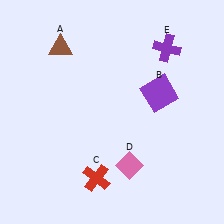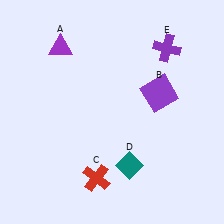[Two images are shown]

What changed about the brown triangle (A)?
In Image 1, A is brown. In Image 2, it changed to purple.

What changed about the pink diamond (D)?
In Image 1, D is pink. In Image 2, it changed to teal.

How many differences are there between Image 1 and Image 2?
There are 2 differences between the two images.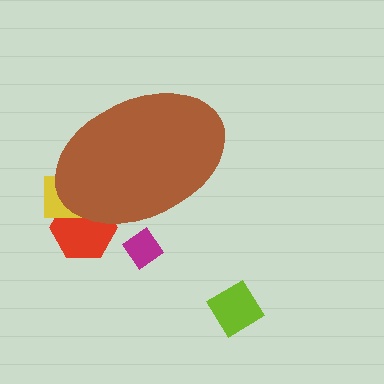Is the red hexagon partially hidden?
Yes, the red hexagon is partially hidden behind the brown ellipse.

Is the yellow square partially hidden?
Yes, the yellow square is partially hidden behind the brown ellipse.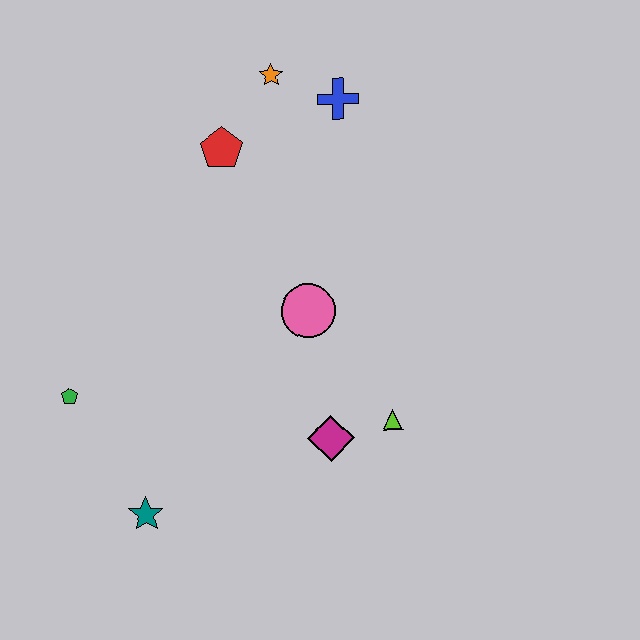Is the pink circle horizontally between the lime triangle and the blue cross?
No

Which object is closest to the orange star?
The blue cross is closest to the orange star.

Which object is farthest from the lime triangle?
The orange star is farthest from the lime triangle.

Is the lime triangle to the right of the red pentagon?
Yes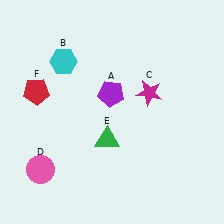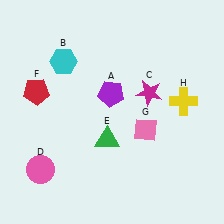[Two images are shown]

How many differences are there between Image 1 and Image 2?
There are 2 differences between the two images.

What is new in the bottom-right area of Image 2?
A pink diamond (G) was added in the bottom-right area of Image 2.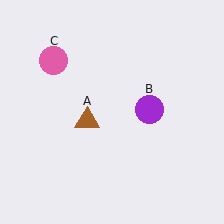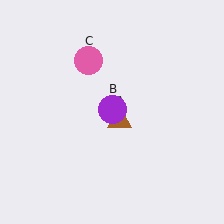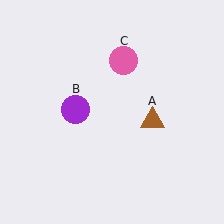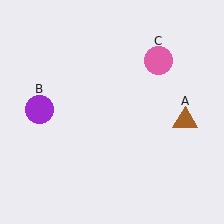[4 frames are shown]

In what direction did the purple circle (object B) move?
The purple circle (object B) moved left.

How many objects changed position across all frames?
3 objects changed position: brown triangle (object A), purple circle (object B), pink circle (object C).